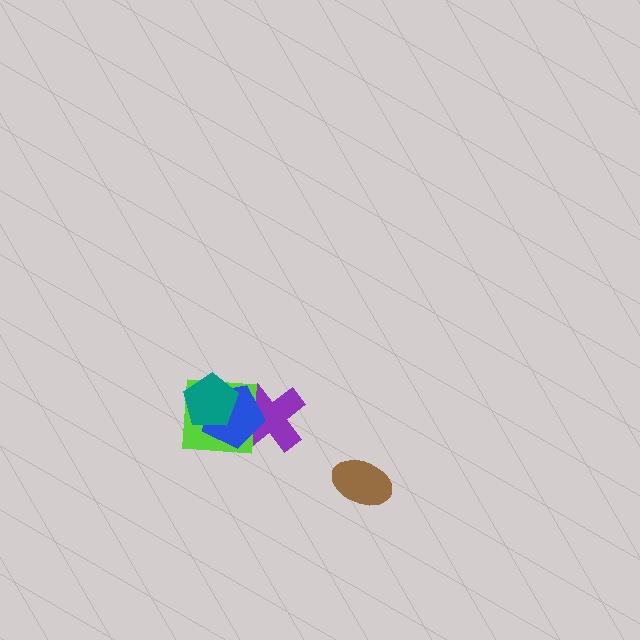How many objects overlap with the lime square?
3 objects overlap with the lime square.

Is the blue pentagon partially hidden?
Yes, it is partially covered by another shape.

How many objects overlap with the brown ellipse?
0 objects overlap with the brown ellipse.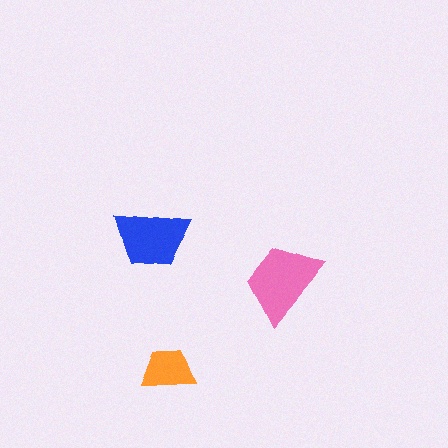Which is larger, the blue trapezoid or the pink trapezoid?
The pink one.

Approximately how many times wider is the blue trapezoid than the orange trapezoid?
About 1.5 times wider.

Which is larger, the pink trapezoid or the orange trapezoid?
The pink one.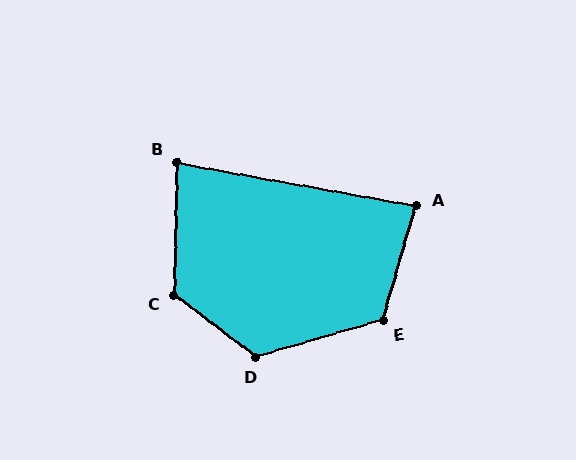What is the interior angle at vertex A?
Approximately 84 degrees (acute).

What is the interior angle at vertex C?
Approximately 126 degrees (obtuse).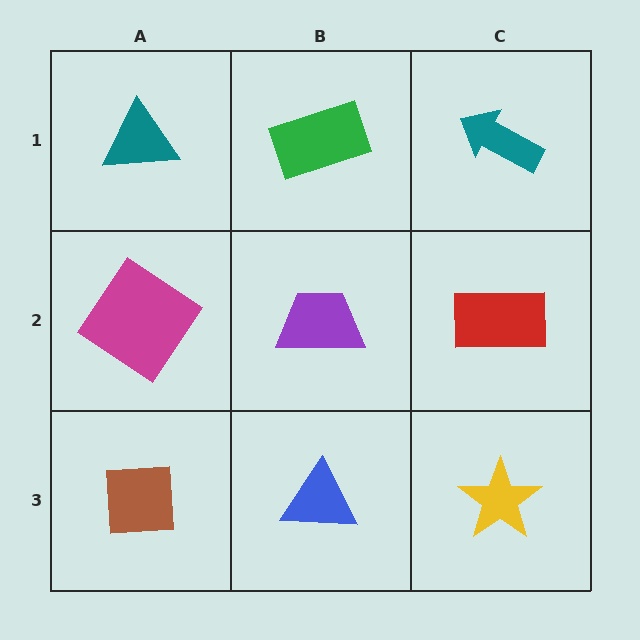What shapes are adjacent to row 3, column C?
A red rectangle (row 2, column C), a blue triangle (row 3, column B).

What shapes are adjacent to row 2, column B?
A green rectangle (row 1, column B), a blue triangle (row 3, column B), a magenta diamond (row 2, column A), a red rectangle (row 2, column C).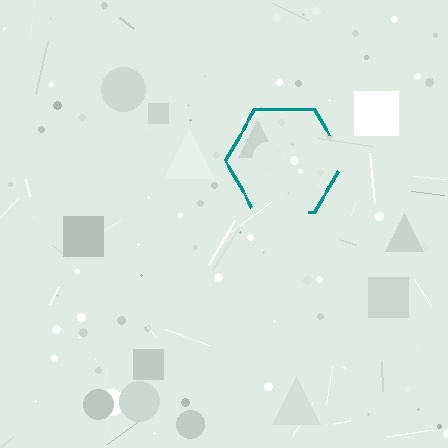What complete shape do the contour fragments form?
The contour fragments form a hexagon.